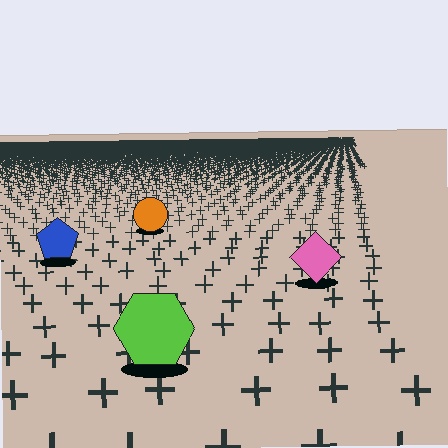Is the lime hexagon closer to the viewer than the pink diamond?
Yes. The lime hexagon is closer — you can tell from the texture gradient: the ground texture is coarser near it.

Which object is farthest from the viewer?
The orange circle is farthest from the viewer. It appears smaller and the ground texture around it is denser.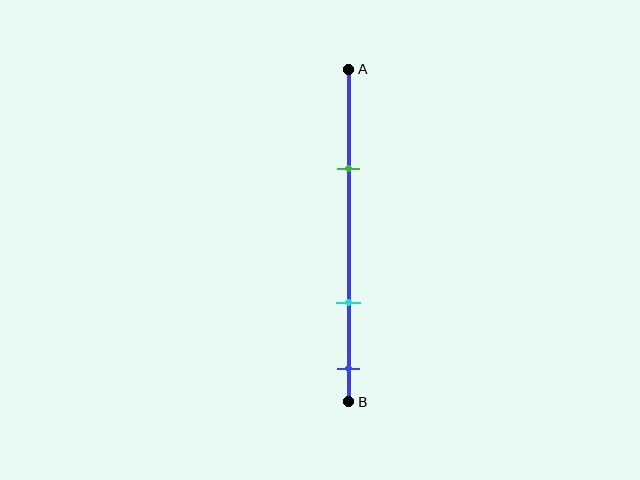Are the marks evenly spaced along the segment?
No, the marks are not evenly spaced.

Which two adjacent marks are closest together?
The cyan and blue marks are the closest adjacent pair.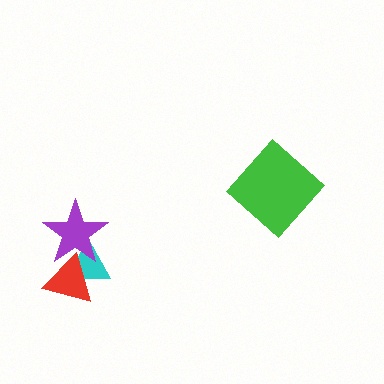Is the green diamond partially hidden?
No, no other shape covers it.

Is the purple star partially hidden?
Yes, it is partially covered by another shape.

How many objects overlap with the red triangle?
2 objects overlap with the red triangle.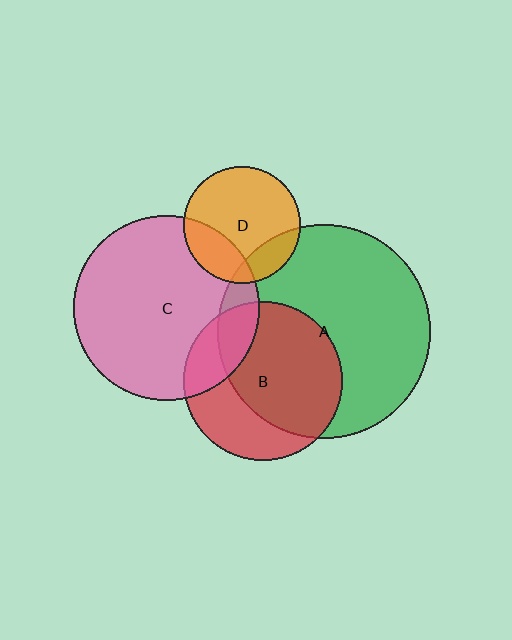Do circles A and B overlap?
Yes.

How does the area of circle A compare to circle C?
Approximately 1.3 times.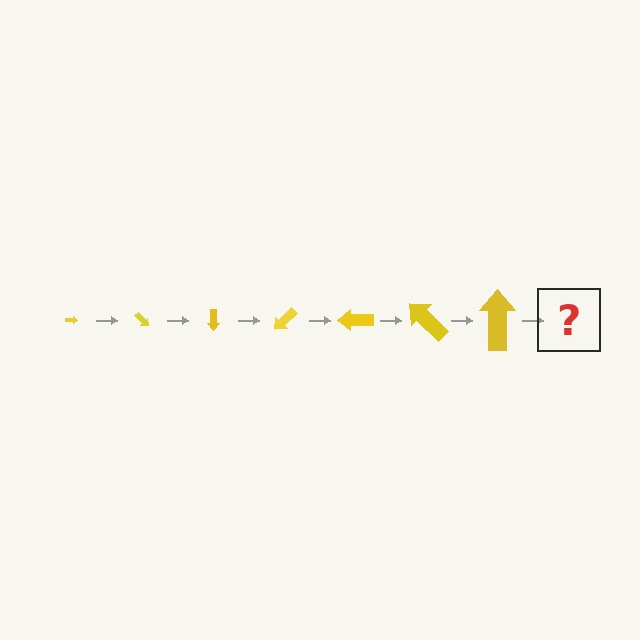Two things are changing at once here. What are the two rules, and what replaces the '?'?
The two rules are that the arrow grows larger each step and it rotates 45 degrees each step. The '?' should be an arrow, larger than the previous one and rotated 315 degrees from the start.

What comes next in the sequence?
The next element should be an arrow, larger than the previous one and rotated 315 degrees from the start.